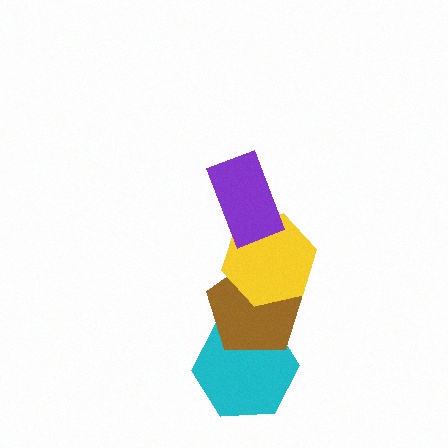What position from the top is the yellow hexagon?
The yellow hexagon is 2nd from the top.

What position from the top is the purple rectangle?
The purple rectangle is 1st from the top.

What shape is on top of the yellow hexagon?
The purple rectangle is on top of the yellow hexagon.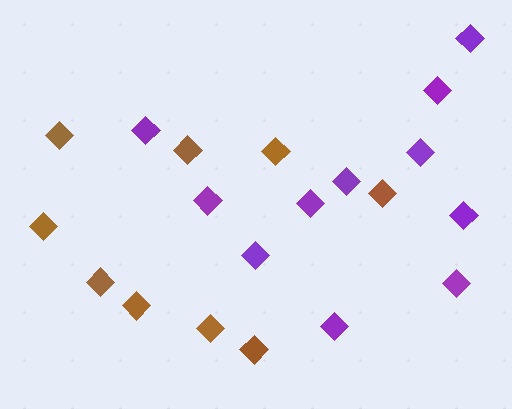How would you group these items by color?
There are 2 groups: one group of purple diamonds (11) and one group of brown diamonds (9).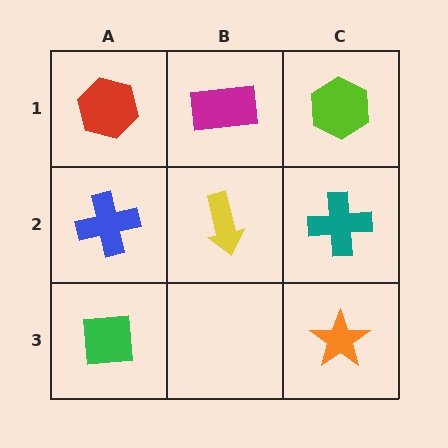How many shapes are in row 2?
3 shapes.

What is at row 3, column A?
A green square.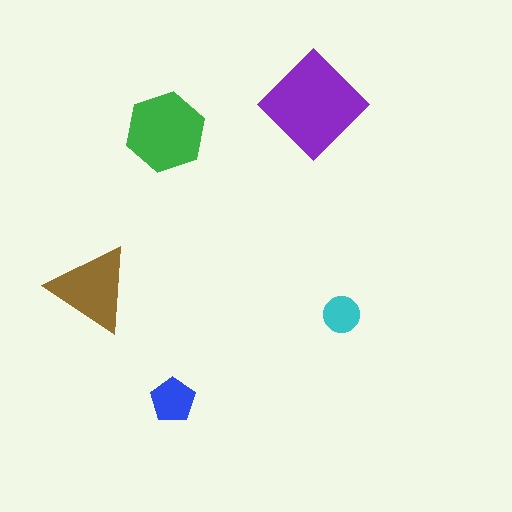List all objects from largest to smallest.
The purple diamond, the green hexagon, the brown triangle, the blue pentagon, the cyan circle.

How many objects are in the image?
There are 5 objects in the image.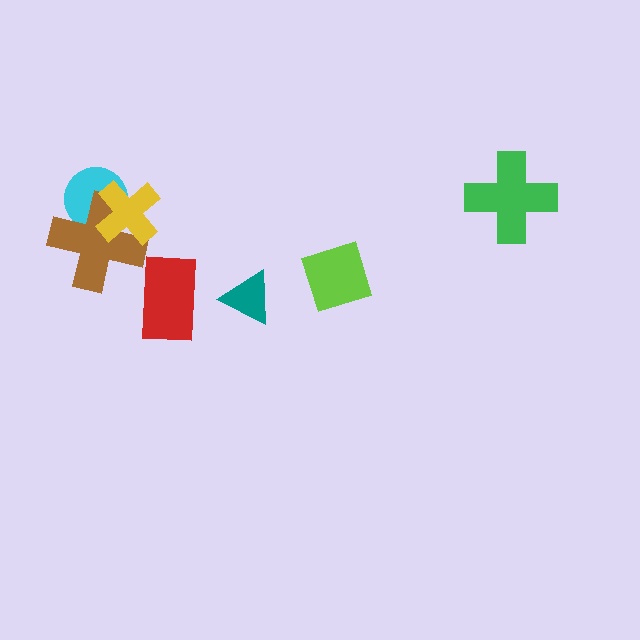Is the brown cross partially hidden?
Yes, it is partially covered by another shape.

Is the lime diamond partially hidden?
No, no other shape covers it.